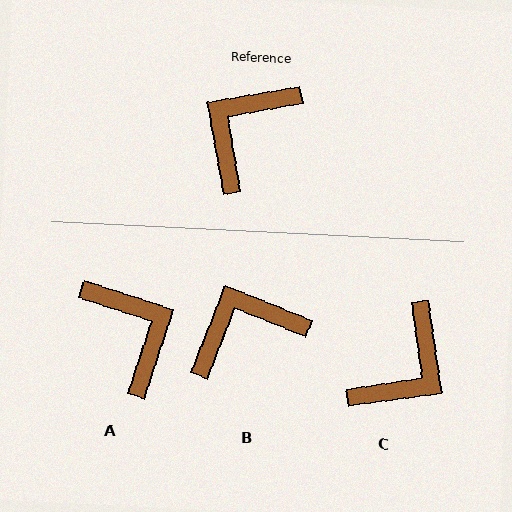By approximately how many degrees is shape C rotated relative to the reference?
Approximately 178 degrees counter-clockwise.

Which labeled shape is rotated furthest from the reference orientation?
C, about 178 degrees away.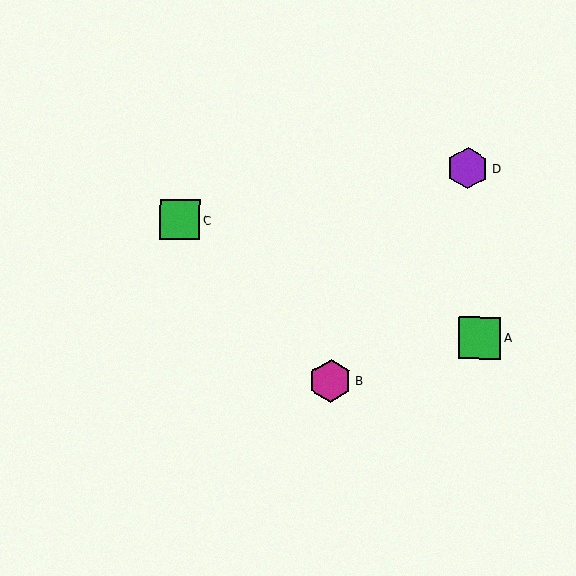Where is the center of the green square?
The center of the green square is at (480, 338).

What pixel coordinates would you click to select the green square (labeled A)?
Click at (480, 338) to select the green square A.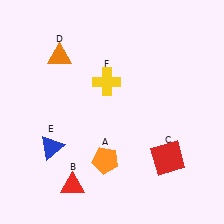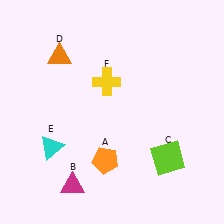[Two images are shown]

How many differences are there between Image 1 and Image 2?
There are 3 differences between the two images.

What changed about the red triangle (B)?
In Image 1, B is red. In Image 2, it changed to magenta.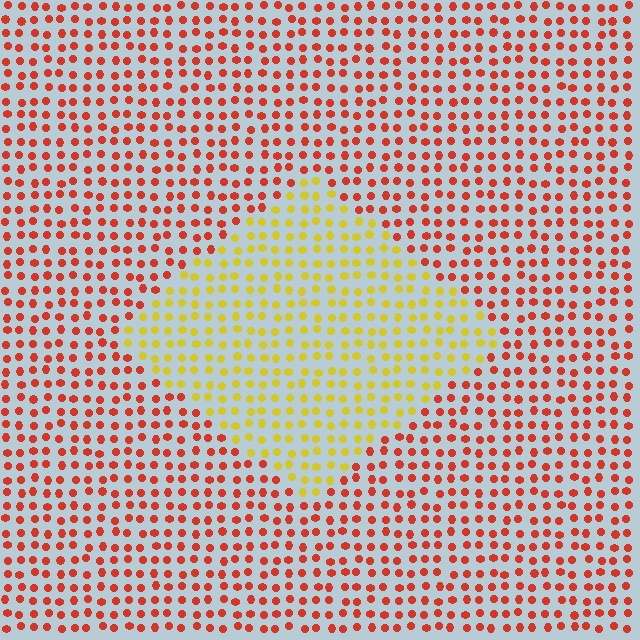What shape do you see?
I see a diamond.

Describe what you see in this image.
The image is filled with small red elements in a uniform arrangement. A diamond-shaped region is visible where the elements are tinted to a slightly different hue, forming a subtle color boundary.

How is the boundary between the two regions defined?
The boundary is defined purely by a slight shift in hue (about 52 degrees). Spacing, size, and orientation are identical on both sides.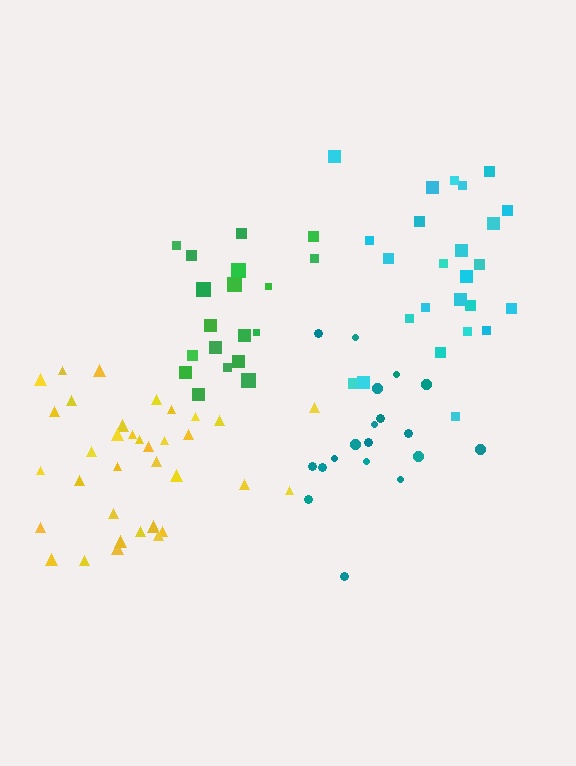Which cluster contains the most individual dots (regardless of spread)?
Yellow (35).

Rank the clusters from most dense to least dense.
teal, yellow, green, cyan.